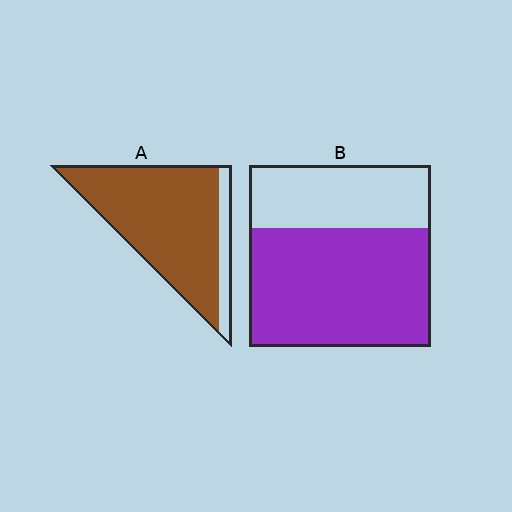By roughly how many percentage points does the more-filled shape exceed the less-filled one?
By roughly 20 percentage points (A over B).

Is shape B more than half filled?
Yes.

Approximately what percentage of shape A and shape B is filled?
A is approximately 85% and B is approximately 65%.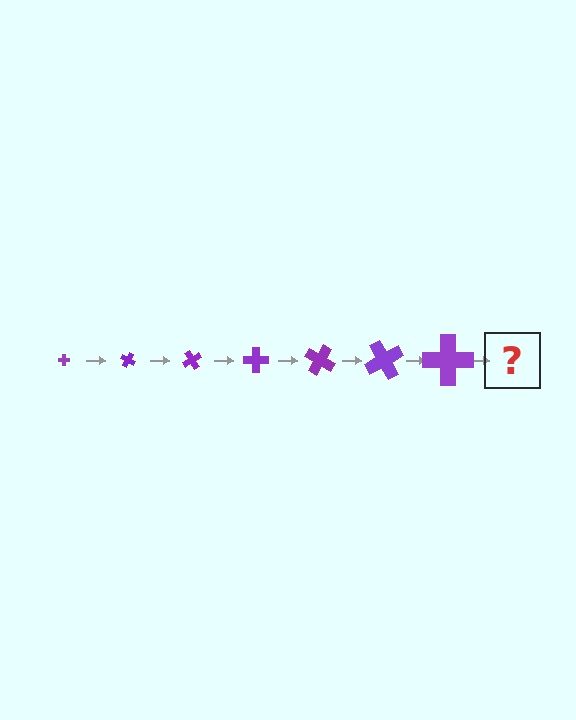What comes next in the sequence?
The next element should be a cross, larger than the previous one and rotated 210 degrees from the start.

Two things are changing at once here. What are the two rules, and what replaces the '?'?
The two rules are that the cross grows larger each step and it rotates 30 degrees each step. The '?' should be a cross, larger than the previous one and rotated 210 degrees from the start.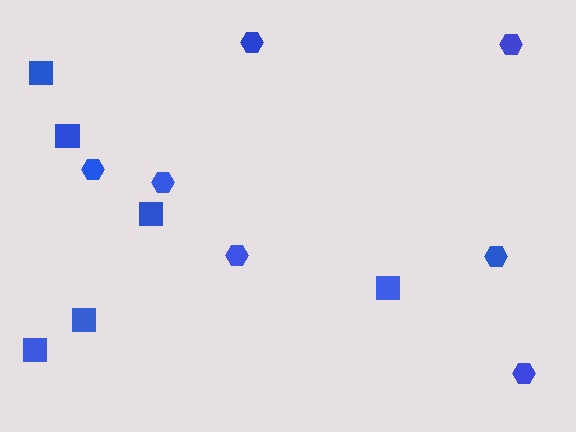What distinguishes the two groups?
There are 2 groups: one group of hexagons (7) and one group of squares (6).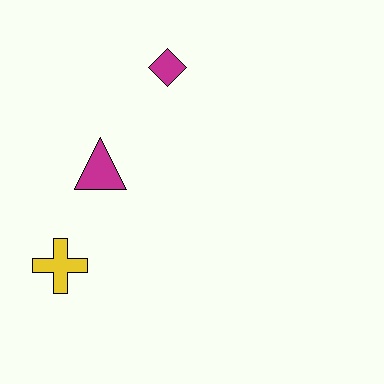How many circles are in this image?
There are no circles.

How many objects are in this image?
There are 3 objects.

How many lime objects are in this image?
There are no lime objects.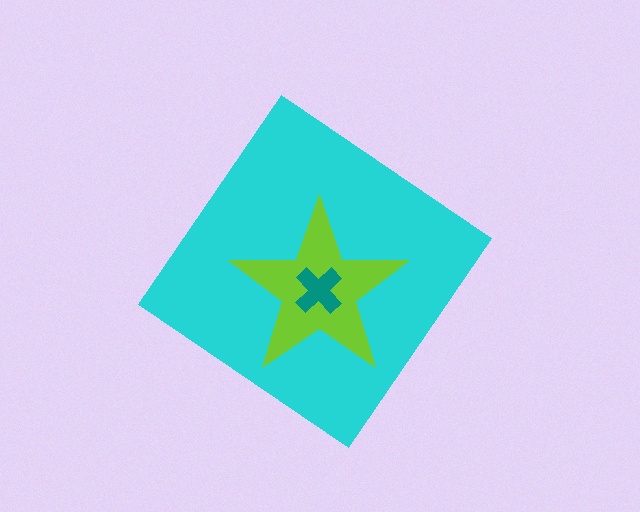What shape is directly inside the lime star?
The teal cross.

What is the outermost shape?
The cyan diamond.